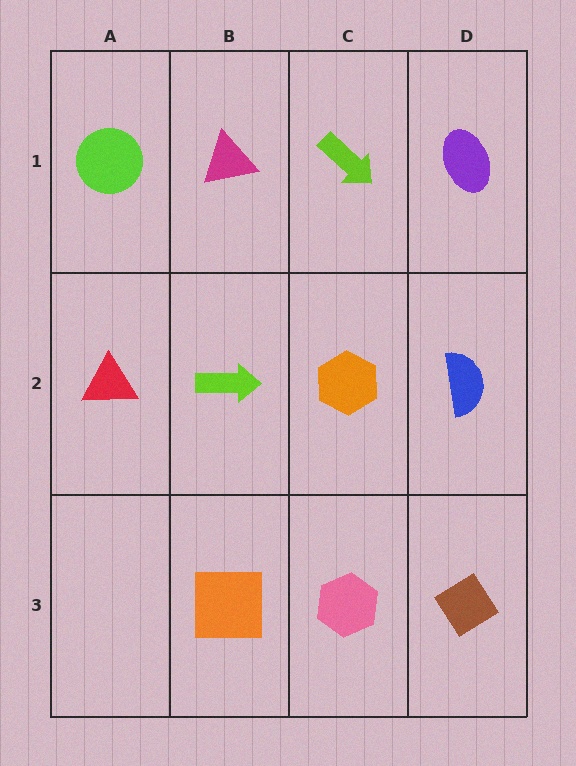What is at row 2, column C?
An orange hexagon.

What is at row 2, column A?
A red triangle.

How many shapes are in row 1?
4 shapes.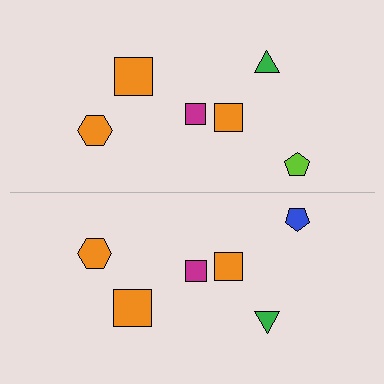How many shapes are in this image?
There are 12 shapes in this image.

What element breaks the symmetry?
The blue pentagon on the bottom side breaks the symmetry — its mirror counterpart is lime.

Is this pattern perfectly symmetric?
No, the pattern is not perfectly symmetric. The blue pentagon on the bottom side breaks the symmetry — its mirror counterpart is lime.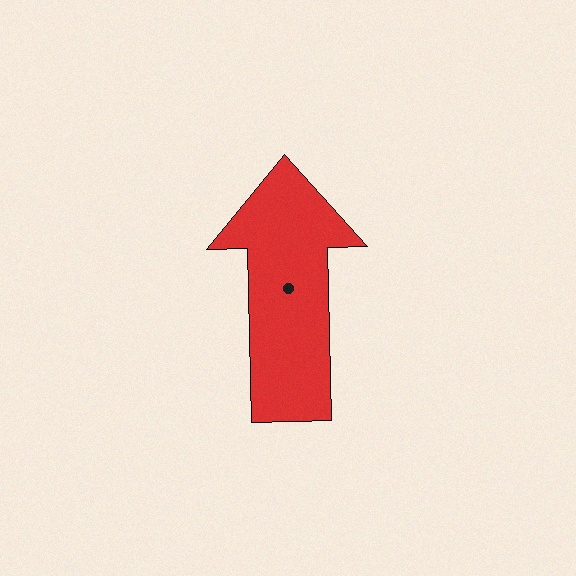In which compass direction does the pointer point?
North.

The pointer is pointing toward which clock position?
Roughly 12 o'clock.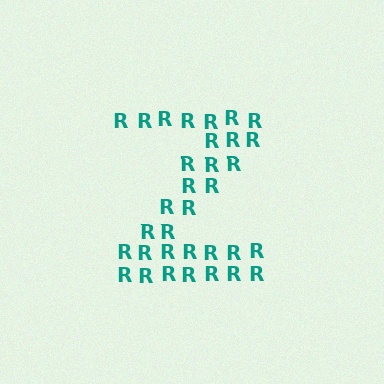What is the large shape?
The large shape is the letter Z.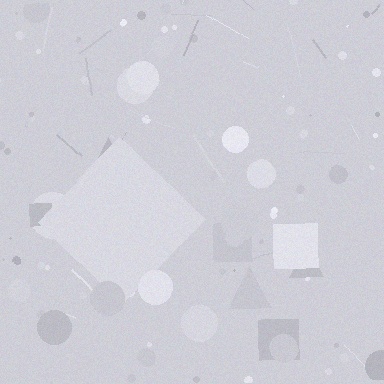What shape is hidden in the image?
A diamond is hidden in the image.